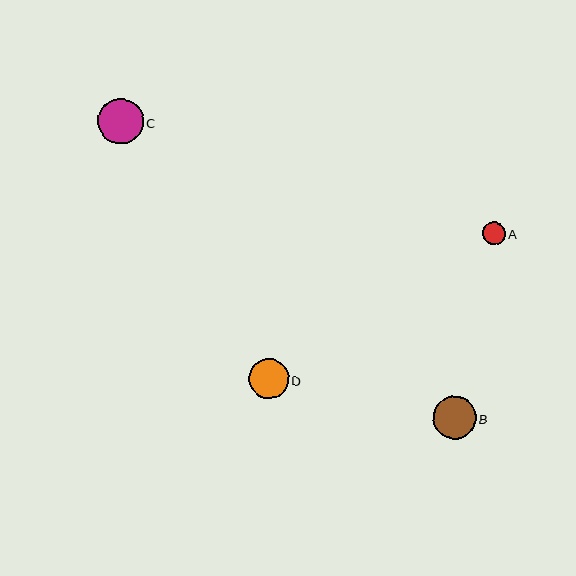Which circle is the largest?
Circle C is the largest with a size of approximately 46 pixels.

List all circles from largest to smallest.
From largest to smallest: C, B, D, A.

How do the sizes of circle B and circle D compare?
Circle B and circle D are approximately the same size.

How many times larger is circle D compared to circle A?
Circle D is approximately 1.8 times the size of circle A.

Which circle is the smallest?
Circle A is the smallest with a size of approximately 23 pixels.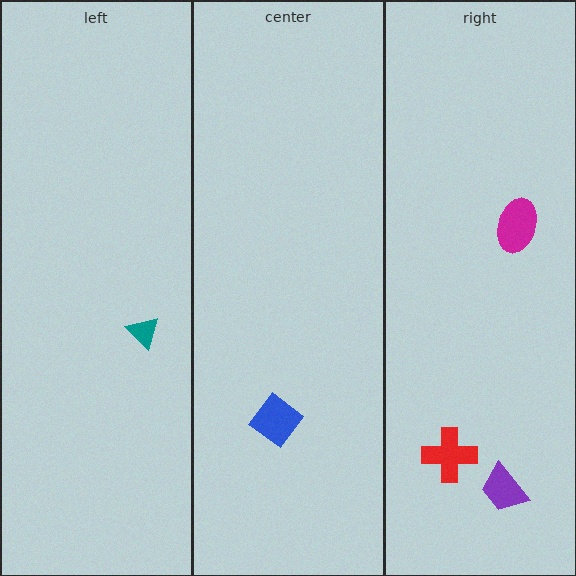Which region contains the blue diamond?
The center region.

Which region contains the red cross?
The right region.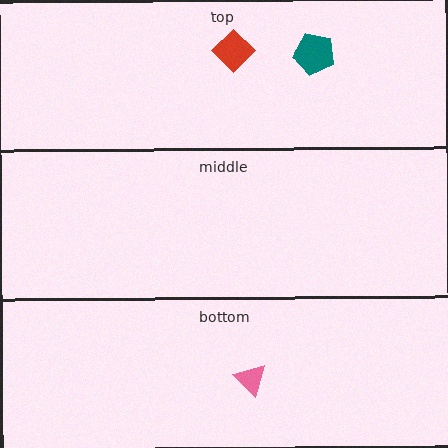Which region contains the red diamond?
The top region.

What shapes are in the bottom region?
The pink triangle.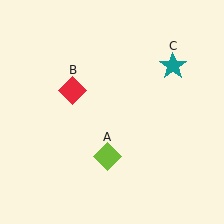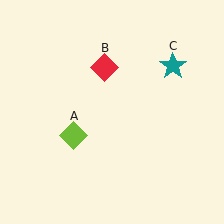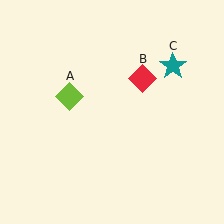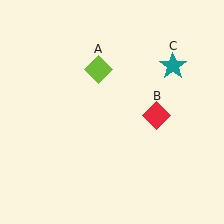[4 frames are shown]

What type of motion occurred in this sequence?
The lime diamond (object A), red diamond (object B) rotated clockwise around the center of the scene.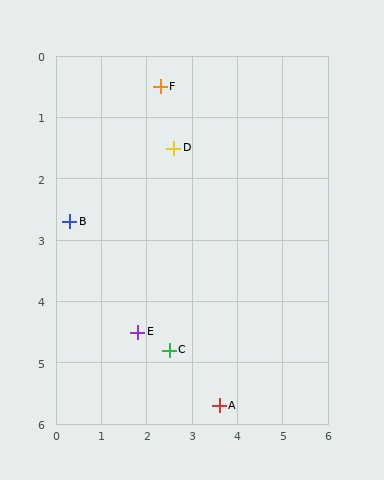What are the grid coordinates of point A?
Point A is at approximately (3.6, 5.7).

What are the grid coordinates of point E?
Point E is at approximately (1.8, 4.5).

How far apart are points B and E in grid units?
Points B and E are about 2.3 grid units apart.